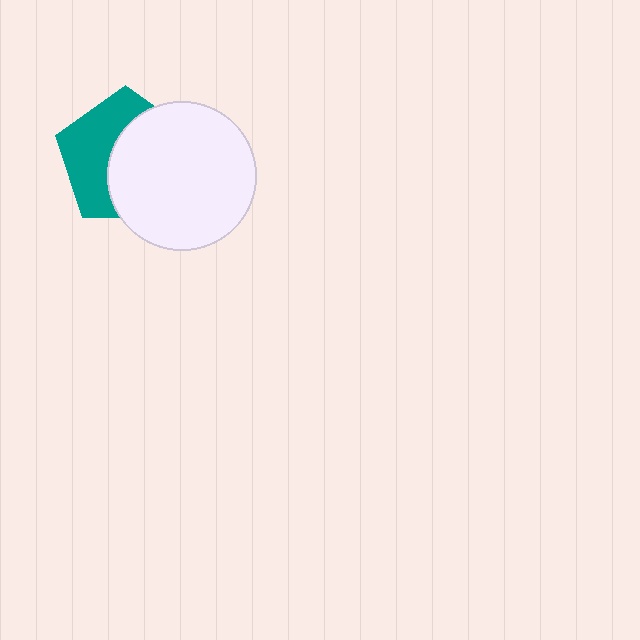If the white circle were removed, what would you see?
You would see the complete teal pentagon.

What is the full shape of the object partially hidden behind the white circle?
The partially hidden object is a teal pentagon.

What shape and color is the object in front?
The object in front is a white circle.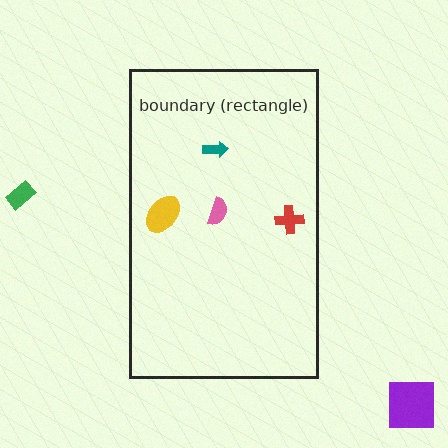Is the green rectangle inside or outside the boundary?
Outside.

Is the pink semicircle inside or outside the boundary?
Inside.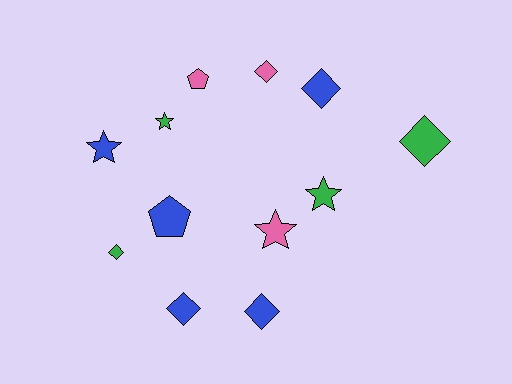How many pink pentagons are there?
There is 1 pink pentagon.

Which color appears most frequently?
Blue, with 5 objects.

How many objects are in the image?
There are 12 objects.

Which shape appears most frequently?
Diamond, with 6 objects.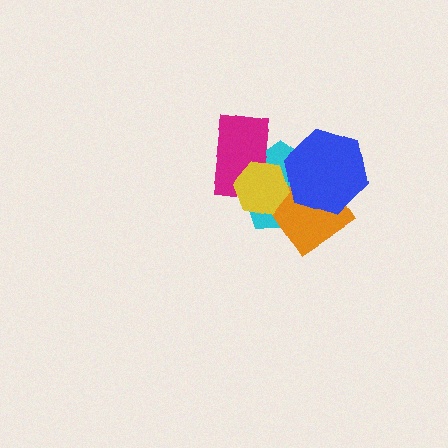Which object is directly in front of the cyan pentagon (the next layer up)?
The magenta rectangle is directly in front of the cyan pentagon.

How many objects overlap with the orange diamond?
3 objects overlap with the orange diamond.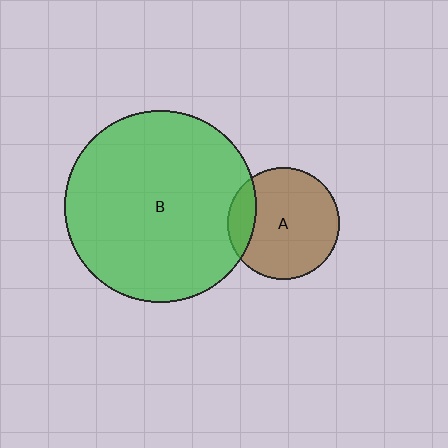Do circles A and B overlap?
Yes.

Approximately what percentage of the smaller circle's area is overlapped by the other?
Approximately 15%.